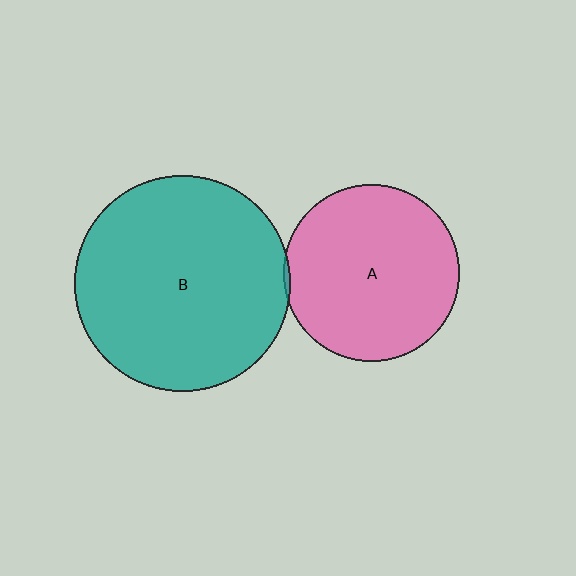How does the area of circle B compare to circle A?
Approximately 1.5 times.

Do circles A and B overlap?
Yes.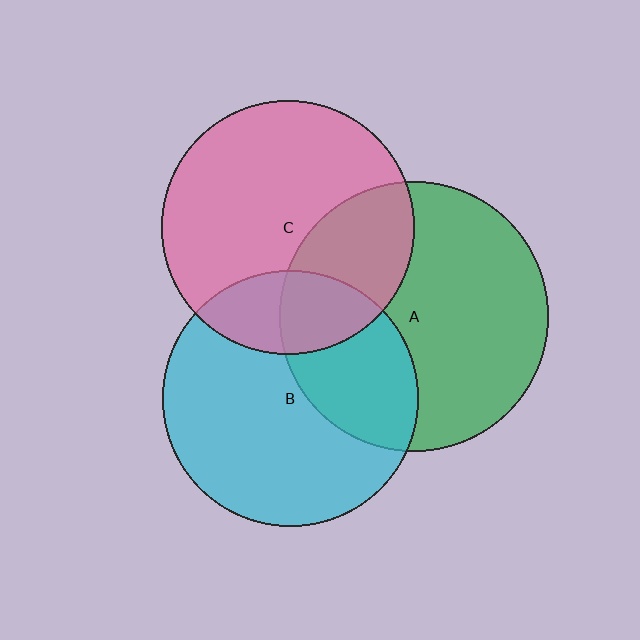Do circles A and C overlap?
Yes.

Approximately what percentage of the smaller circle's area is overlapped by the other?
Approximately 30%.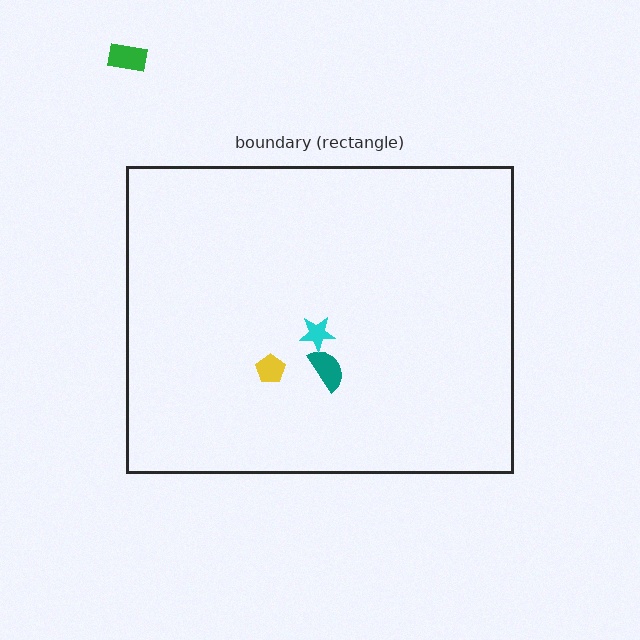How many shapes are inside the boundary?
3 inside, 1 outside.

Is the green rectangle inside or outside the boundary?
Outside.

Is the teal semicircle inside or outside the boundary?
Inside.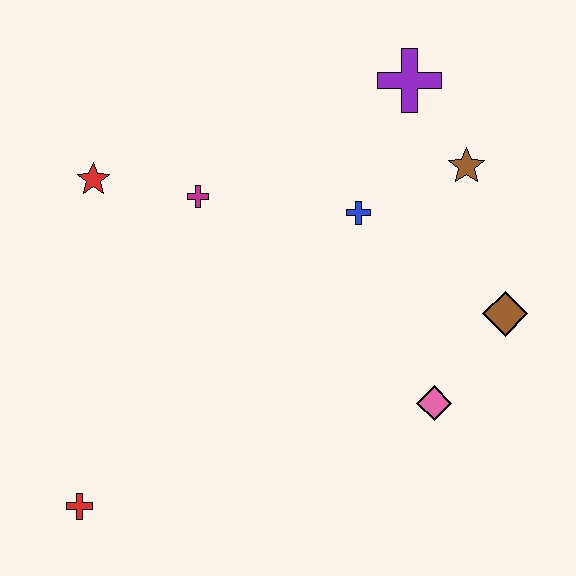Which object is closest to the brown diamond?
The pink diamond is closest to the brown diamond.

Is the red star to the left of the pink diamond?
Yes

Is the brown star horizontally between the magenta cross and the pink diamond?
No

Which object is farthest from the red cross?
The purple cross is farthest from the red cross.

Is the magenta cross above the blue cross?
Yes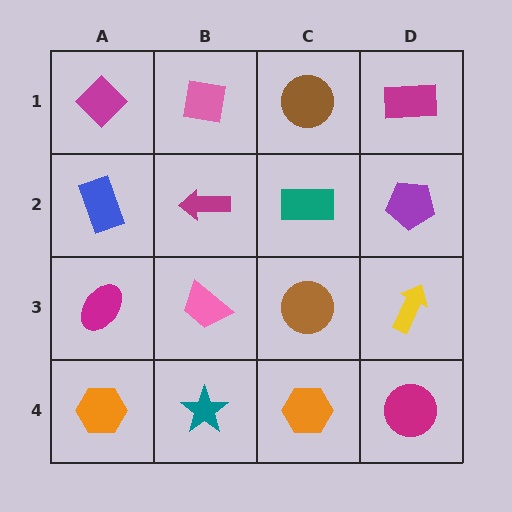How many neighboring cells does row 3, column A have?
3.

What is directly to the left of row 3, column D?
A brown circle.